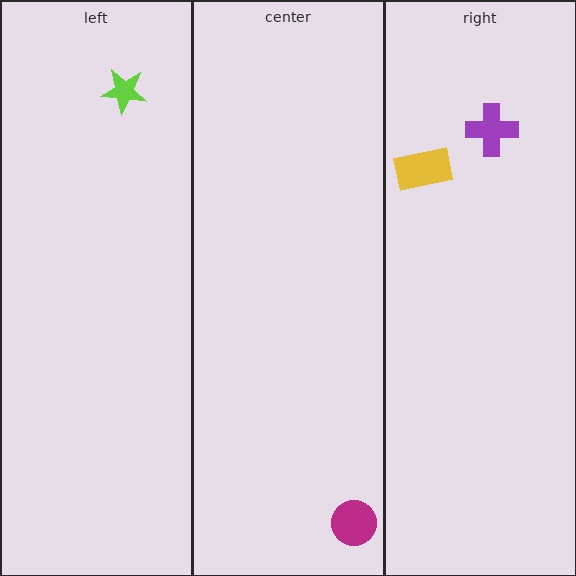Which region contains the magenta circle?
The center region.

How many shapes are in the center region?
1.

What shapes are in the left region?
The lime star.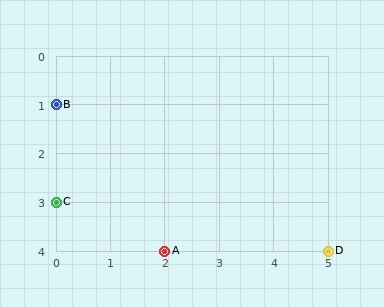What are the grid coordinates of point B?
Point B is at grid coordinates (0, 1).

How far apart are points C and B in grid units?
Points C and B are 2 rows apart.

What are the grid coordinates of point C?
Point C is at grid coordinates (0, 3).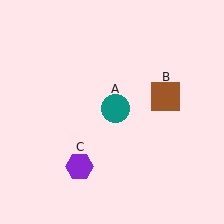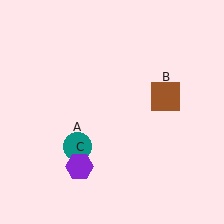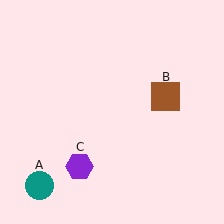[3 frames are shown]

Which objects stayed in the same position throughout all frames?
Brown square (object B) and purple hexagon (object C) remained stationary.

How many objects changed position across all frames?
1 object changed position: teal circle (object A).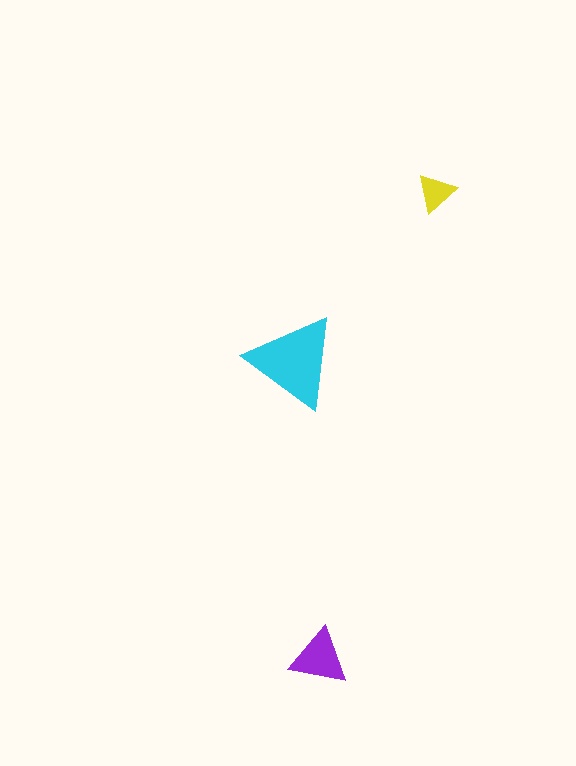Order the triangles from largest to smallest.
the cyan one, the purple one, the yellow one.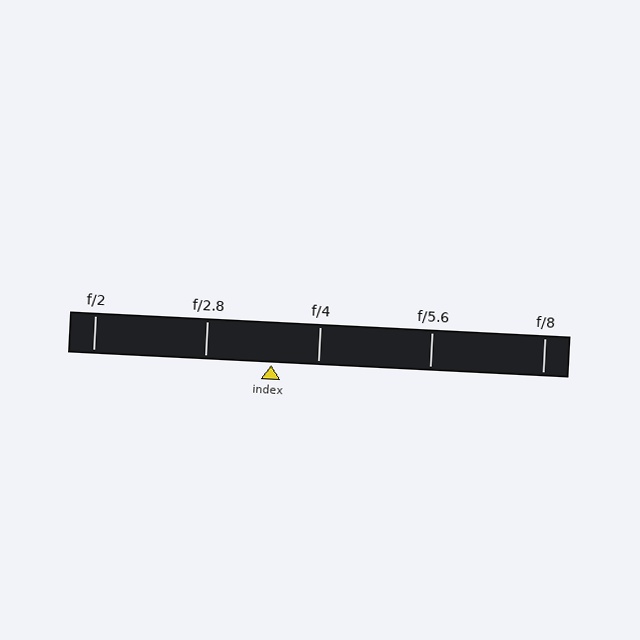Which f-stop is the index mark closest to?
The index mark is closest to f/4.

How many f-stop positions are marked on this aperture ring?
There are 5 f-stop positions marked.